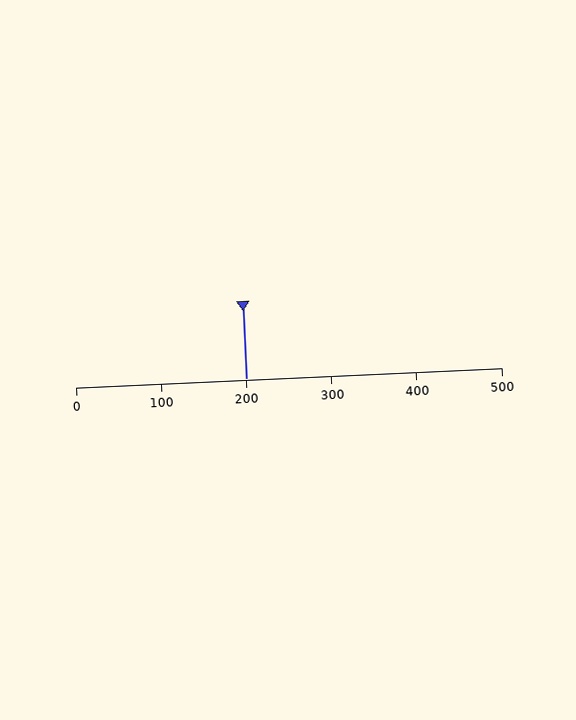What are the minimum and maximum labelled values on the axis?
The axis runs from 0 to 500.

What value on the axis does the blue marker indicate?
The marker indicates approximately 200.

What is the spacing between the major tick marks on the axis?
The major ticks are spaced 100 apart.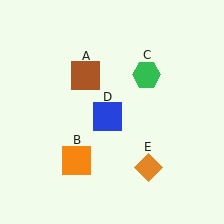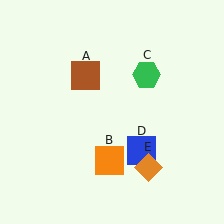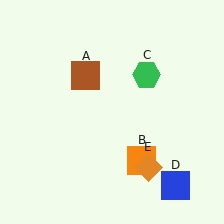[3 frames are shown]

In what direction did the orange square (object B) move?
The orange square (object B) moved right.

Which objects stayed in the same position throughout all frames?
Brown square (object A) and green hexagon (object C) and orange diamond (object E) remained stationary.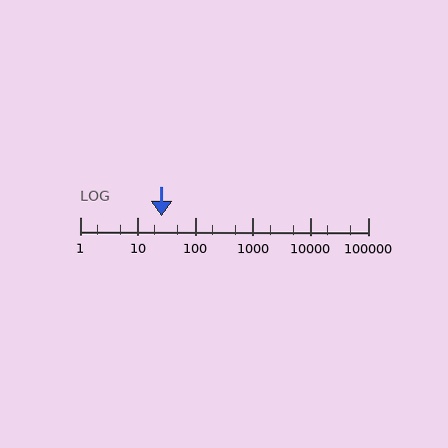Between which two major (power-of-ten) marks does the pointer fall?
The pointer is between 10 and 100.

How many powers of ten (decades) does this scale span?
The scale spans 5 decades, from 1 to 100000.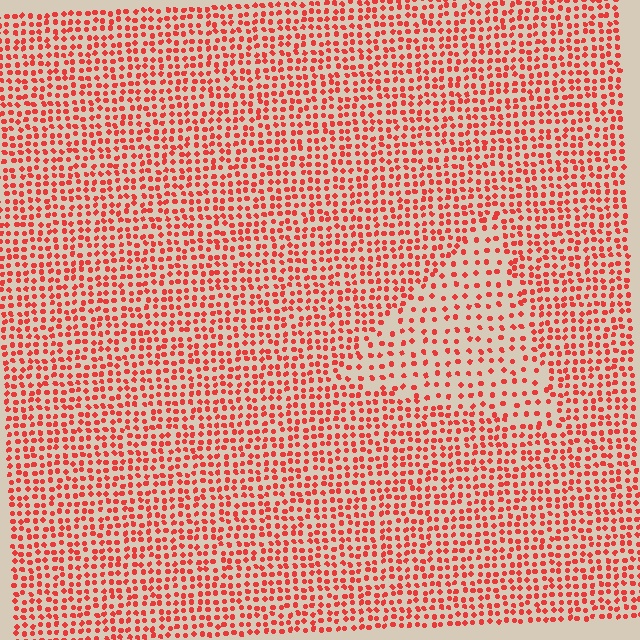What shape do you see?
I see a triangle.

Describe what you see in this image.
The image contains small red elements arranged at two different densities. A triangle-shaped region is visible where the elements are less densely packed than the surrounding area.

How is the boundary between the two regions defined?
The boundary is defined by a change in element density (approximately 1.9x ratio). All elements are the same color, size, and shape.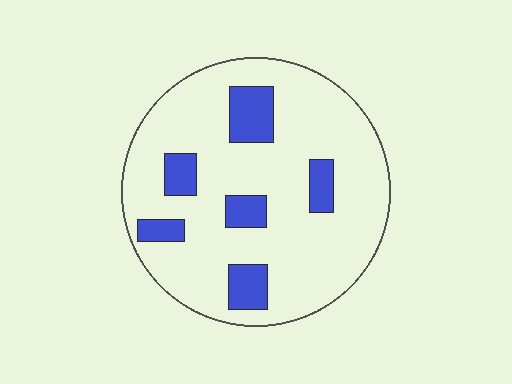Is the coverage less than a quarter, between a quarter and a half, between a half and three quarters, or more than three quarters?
Less than a quarter.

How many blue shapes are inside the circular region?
6.